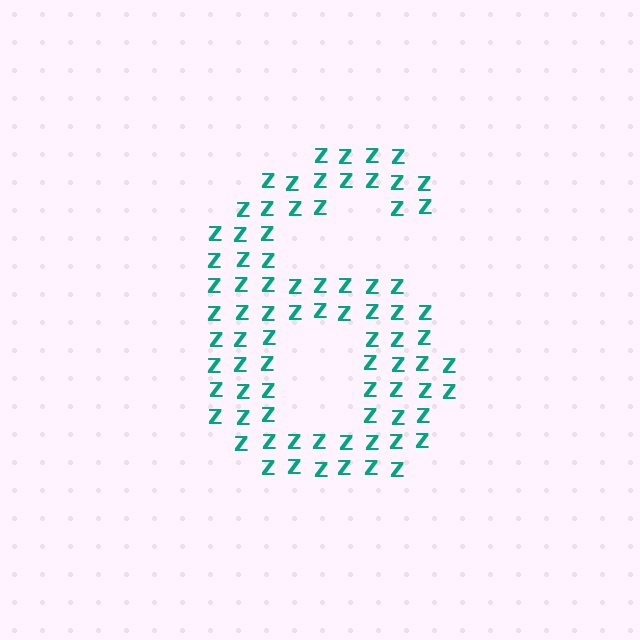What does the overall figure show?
The overall figure shows the digit 6.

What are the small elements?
The small elements are letter Z's.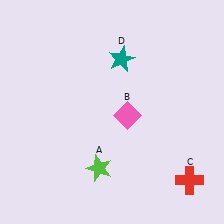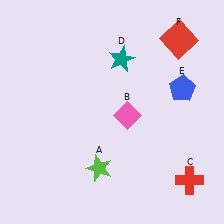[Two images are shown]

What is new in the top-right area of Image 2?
A red square (F) was added in the top-right area of Image 2.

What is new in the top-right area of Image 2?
A blue pentagon (E) was added in the top-right area of Image 2.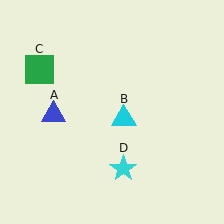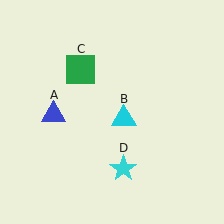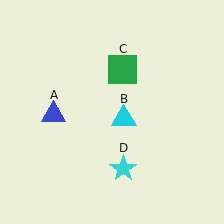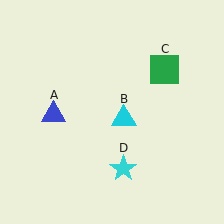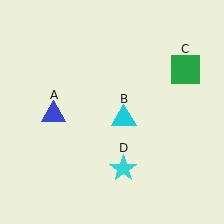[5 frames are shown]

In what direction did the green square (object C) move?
The green square (object C) moved right.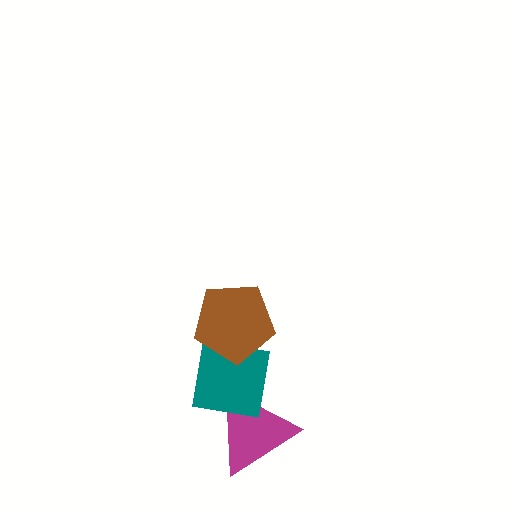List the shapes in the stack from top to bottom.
From top to bottom: the brown pentagon, the teal square, the magenta triangle.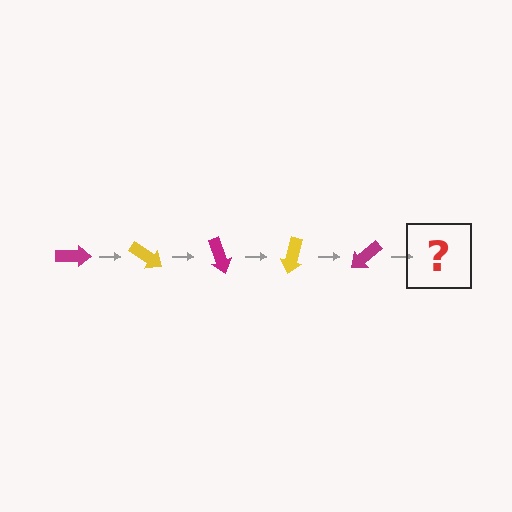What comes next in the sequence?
The next element should be a yellow arrow, rotated 175 degrees from the start.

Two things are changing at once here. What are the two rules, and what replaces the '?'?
The two rules are that it rotates 35 degrees each step and the color cycles through magenta and yellow. The '?' should be a yellow arrow, rotated 175 degrees from the start.